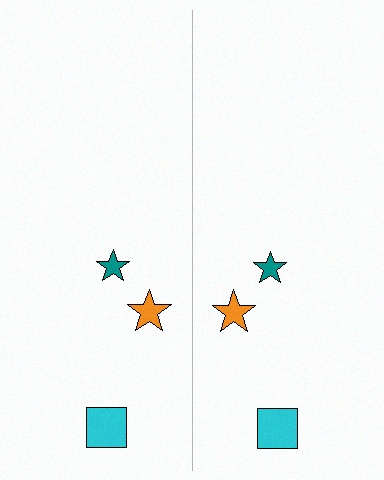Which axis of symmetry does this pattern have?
The pattern has a vertical axis of symmetry running through the center of the image.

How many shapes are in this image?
There are 6 shapes in this image.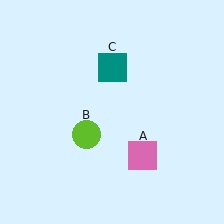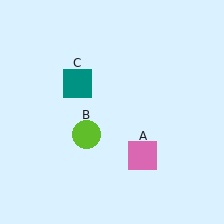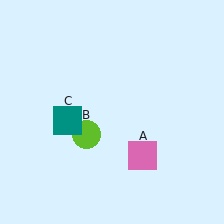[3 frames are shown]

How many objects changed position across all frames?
1 object changed position: teal square (object C).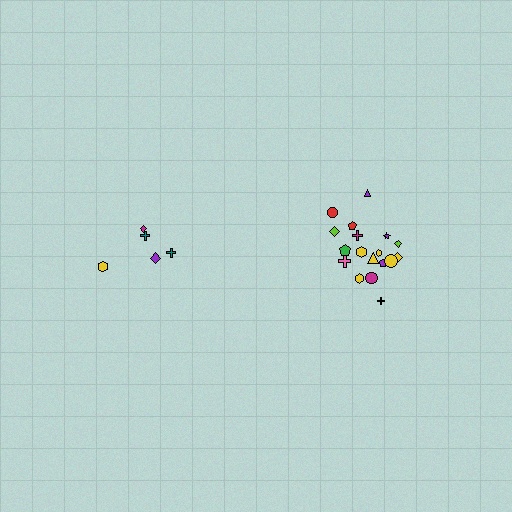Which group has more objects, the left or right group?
The right group.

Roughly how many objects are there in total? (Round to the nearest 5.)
Roughly 25 objects in total.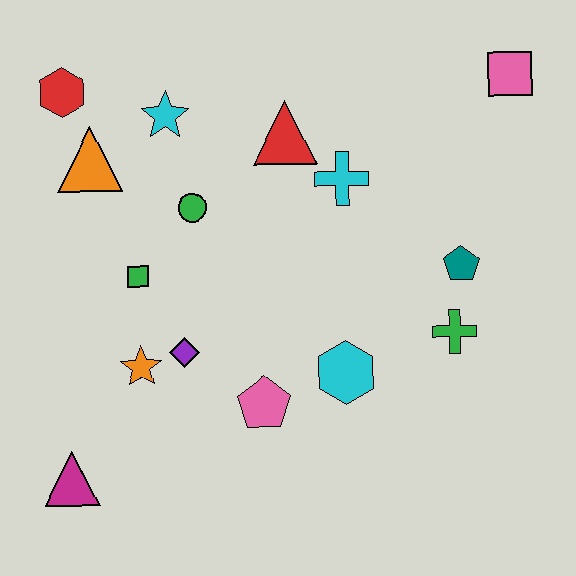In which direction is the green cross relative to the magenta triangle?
The green cross is to the right of the magenta triangle.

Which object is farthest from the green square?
The pink square is farthest from the green square.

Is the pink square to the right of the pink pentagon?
Yes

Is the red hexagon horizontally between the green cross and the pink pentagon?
No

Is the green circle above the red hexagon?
No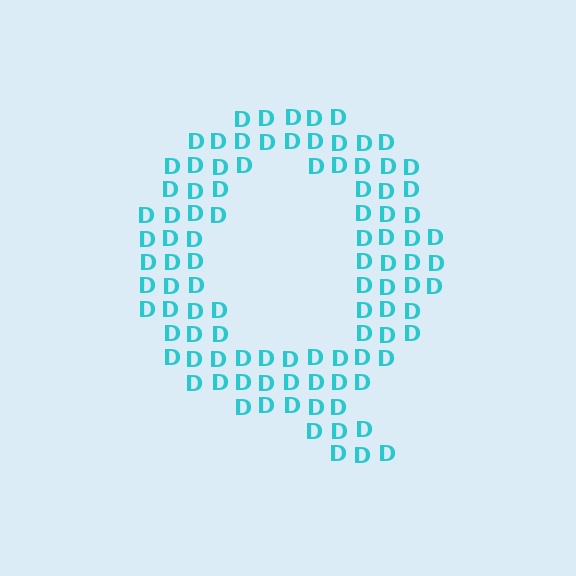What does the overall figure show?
The overall figure shows the letter Q.